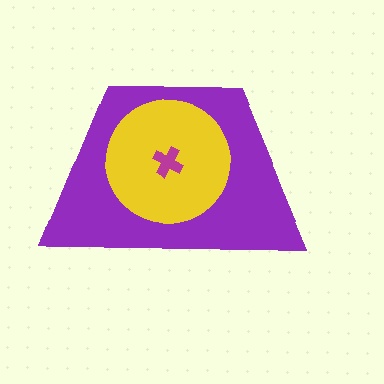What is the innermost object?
The magenta cross.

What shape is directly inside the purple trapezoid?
The yellow circle.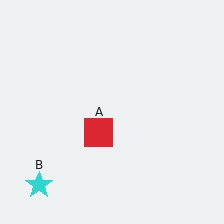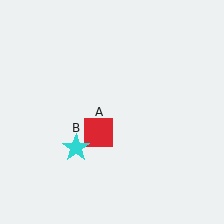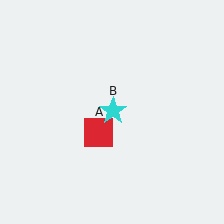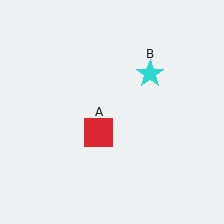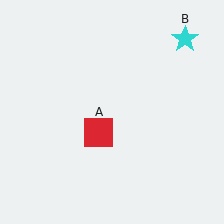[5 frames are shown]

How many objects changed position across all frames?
1 object changed position: cyan star (object B).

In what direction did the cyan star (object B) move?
The cyan star (object B) moved up and to the right.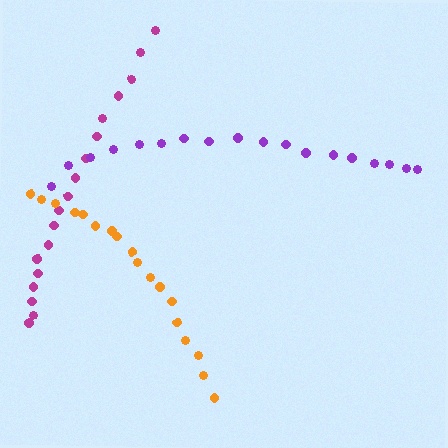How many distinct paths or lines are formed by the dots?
There are 3 distinct paths.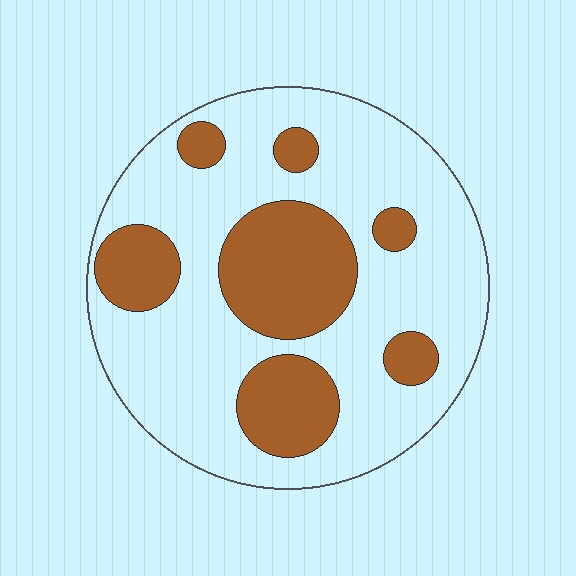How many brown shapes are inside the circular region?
7.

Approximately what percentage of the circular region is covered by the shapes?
Approximately 30%.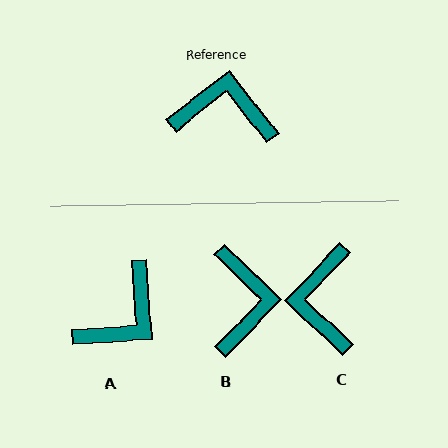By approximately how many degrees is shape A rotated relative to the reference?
Approximately 124 degrees clockwise.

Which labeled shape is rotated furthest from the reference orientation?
A, about 124 degrees away.